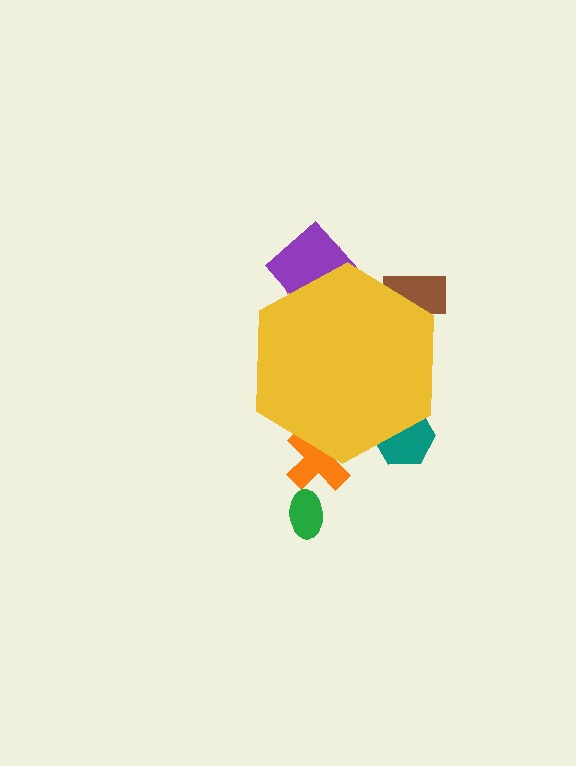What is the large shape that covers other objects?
A yellow hexagon.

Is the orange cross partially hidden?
Yes, the orange cross is partially hidden behind the yellow hexagon.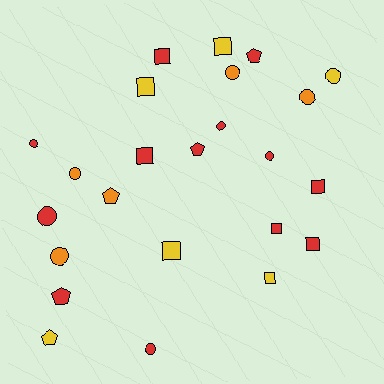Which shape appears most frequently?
Circle, with 10 objects.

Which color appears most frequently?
Red, with 13 objects.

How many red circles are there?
There are 5 red circles.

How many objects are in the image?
There are 24 objects.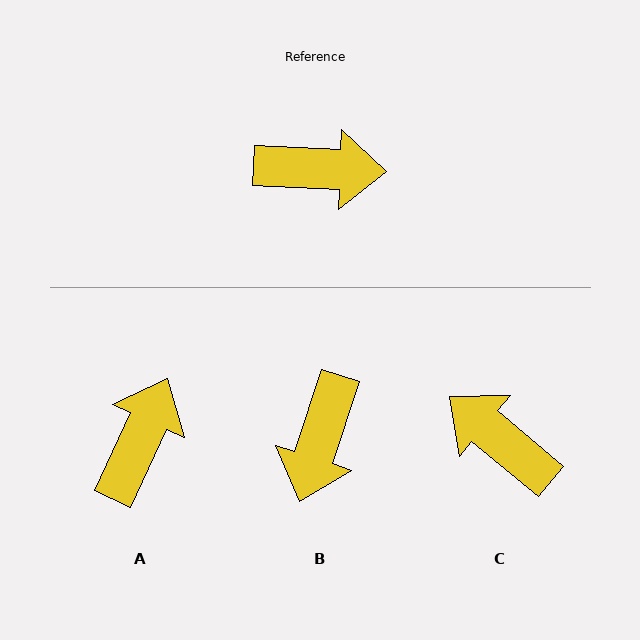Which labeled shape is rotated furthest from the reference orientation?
C, about 143 degrees away.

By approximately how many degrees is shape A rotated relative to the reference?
Approximately 68 degrees counter-clockwise.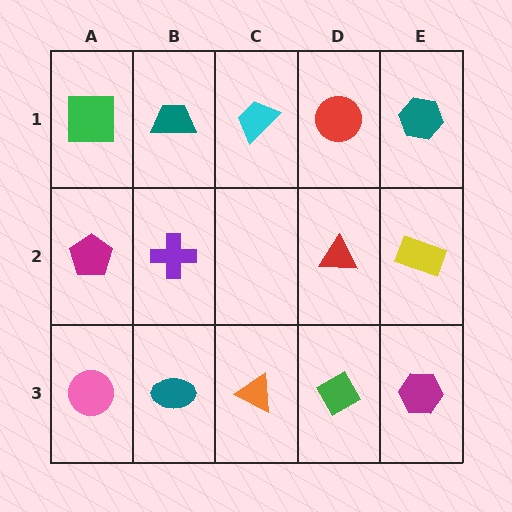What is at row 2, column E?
A yellow rectangle.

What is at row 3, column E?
A magenta hexagon.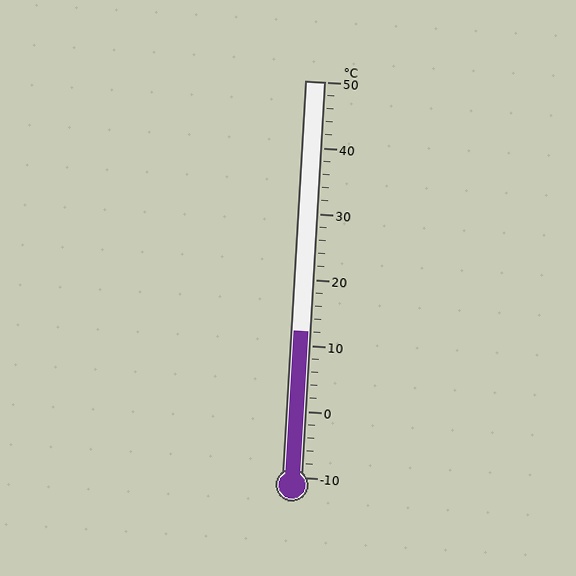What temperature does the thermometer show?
The thermometer shows approximately 12°C.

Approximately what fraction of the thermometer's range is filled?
The thermometer is filled to approximately 35% of its range.